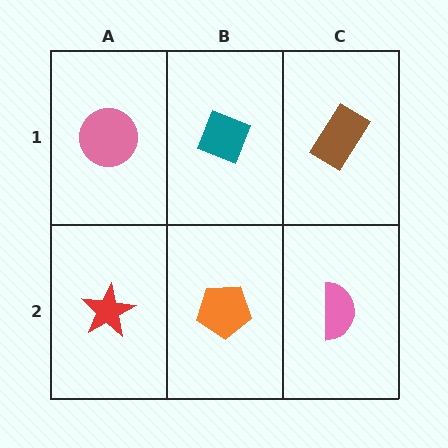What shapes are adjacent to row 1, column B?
An orange pentagon (row 2, column B), a pink circle (row 1, column A), a brown rectangle (row 1, column C).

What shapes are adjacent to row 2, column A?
A pink circle (row 1, column A), an orange pentagon (row 2, column B).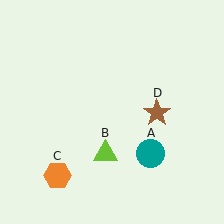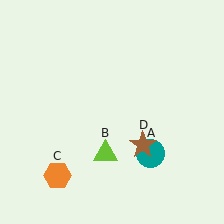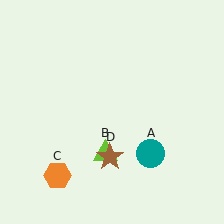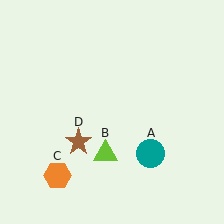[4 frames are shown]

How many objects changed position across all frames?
1 object changed position: brown star (object D).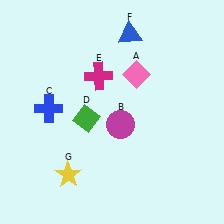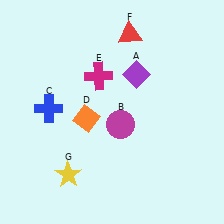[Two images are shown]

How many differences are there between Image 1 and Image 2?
There are 3 differences between the two images.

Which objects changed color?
A changed from pink to purple. D changed from green to orange. F changed from blue to red.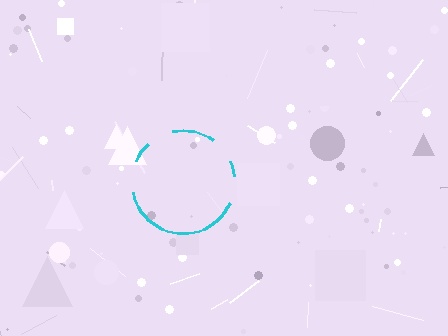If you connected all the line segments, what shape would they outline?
They would outline a circle.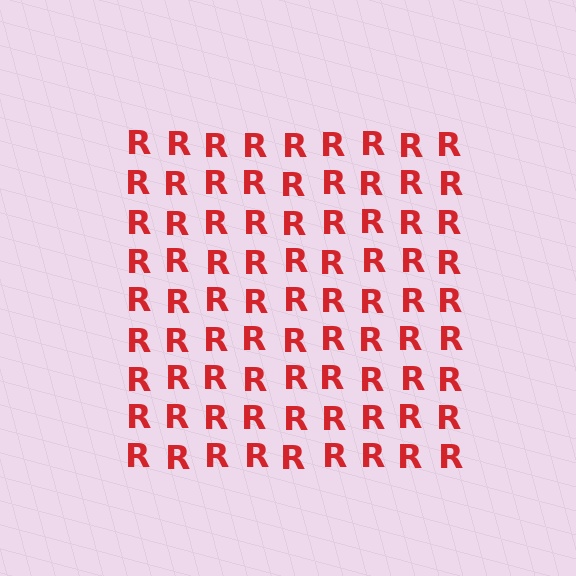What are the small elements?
The small elements are letter R's.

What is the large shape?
The large shape is a square.